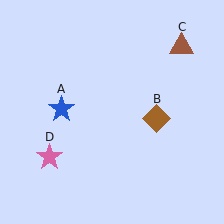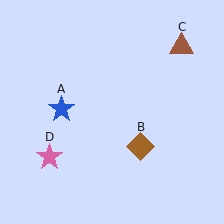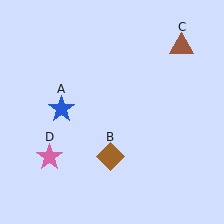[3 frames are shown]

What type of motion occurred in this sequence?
The brown diamond (object B) rotated clockwise around the center of the scene.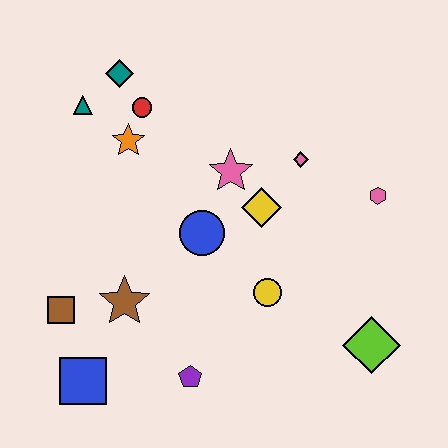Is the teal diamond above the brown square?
Yes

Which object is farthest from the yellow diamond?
The blue square is farthest from the yellow diamond.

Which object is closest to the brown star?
The brown square is closest to the brown star.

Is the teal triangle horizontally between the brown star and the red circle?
No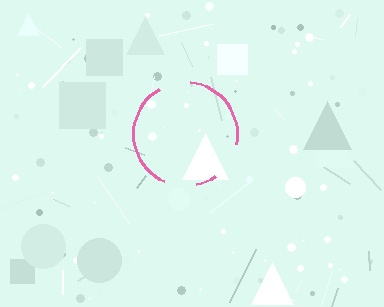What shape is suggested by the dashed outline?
The dashed outline suggests a circle.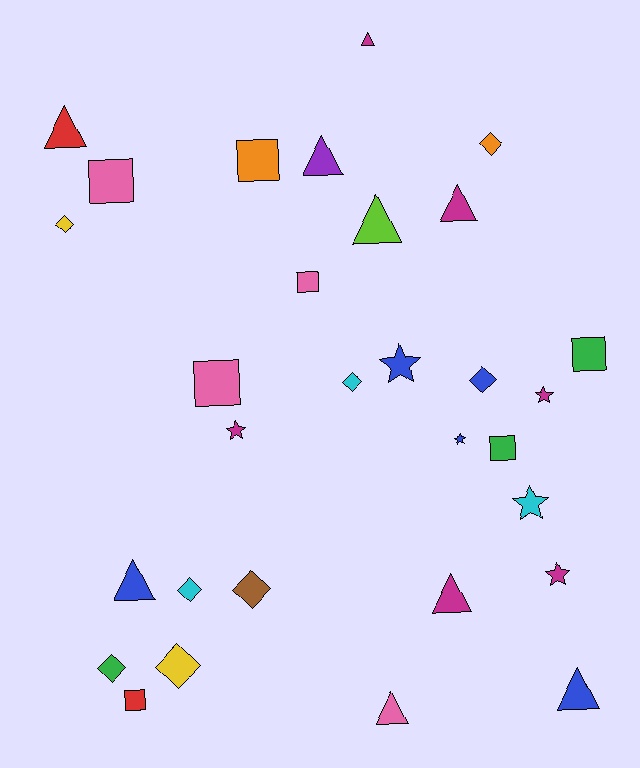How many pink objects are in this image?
There are 4 pink objects.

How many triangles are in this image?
There are 9 triangles.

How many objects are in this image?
There are 30 objects.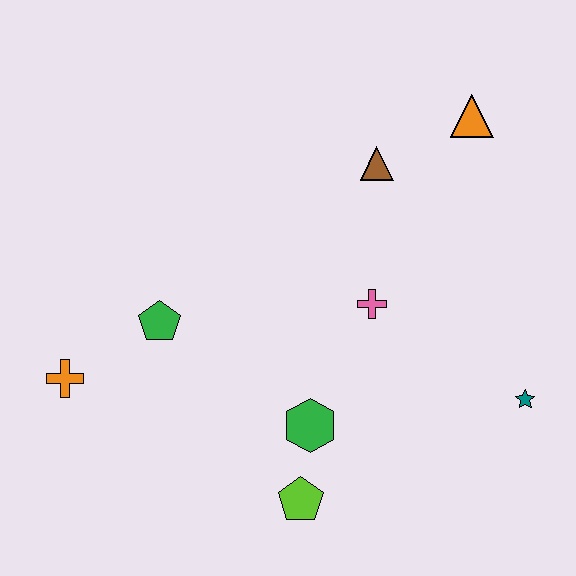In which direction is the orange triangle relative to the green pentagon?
The orange triangle is to the right of the green pentagon.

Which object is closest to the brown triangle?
The orange triangle is closest to the brown triangle.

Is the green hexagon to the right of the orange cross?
Yes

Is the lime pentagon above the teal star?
No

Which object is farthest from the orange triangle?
The orange cross is farthest from the orange triangle.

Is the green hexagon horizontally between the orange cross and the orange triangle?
Yes